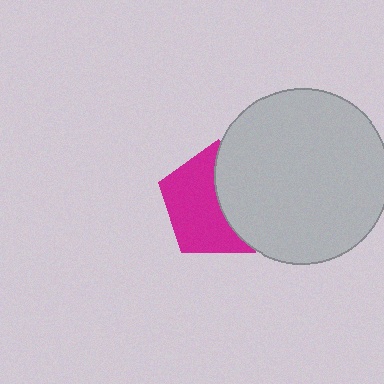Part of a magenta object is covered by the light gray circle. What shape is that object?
It is a pentagon.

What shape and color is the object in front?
The object in front is a light gray circle.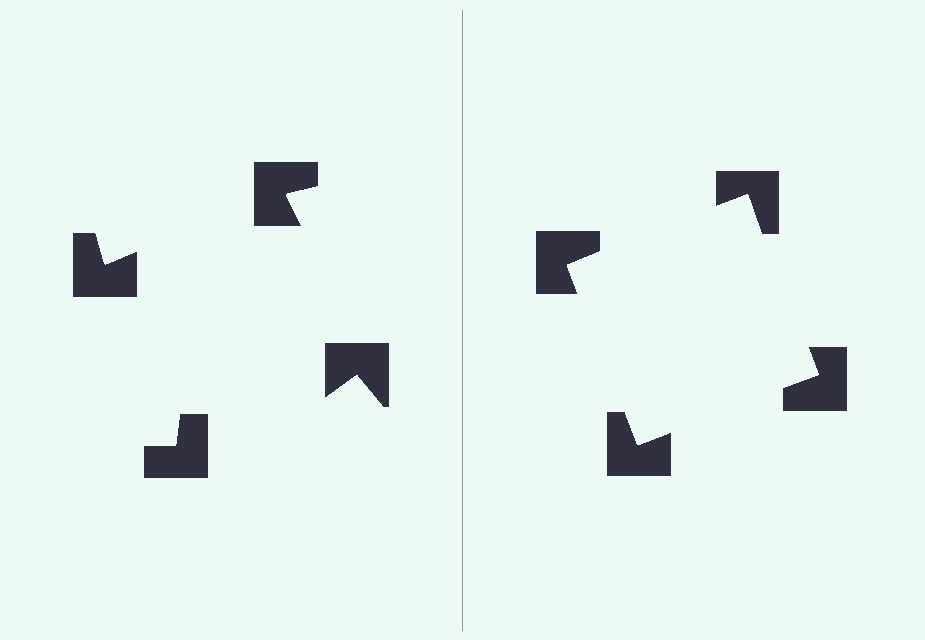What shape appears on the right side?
An illusory square.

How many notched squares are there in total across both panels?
8 — 4 on each side.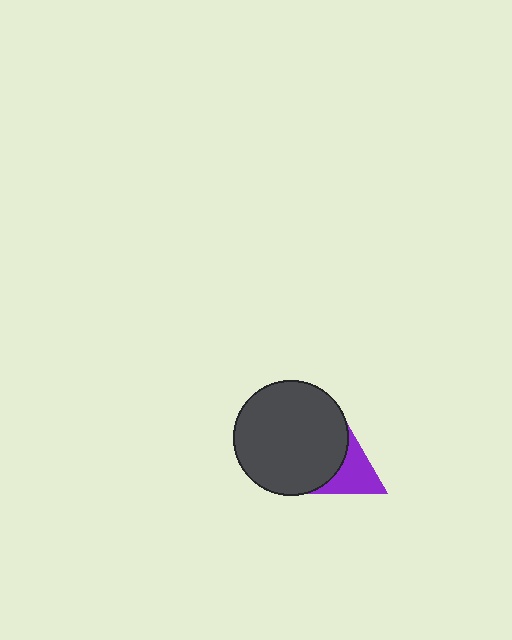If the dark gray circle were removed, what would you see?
You would see the complete purple triangle.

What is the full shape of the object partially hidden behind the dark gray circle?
The partially hidden object is a purple triangle.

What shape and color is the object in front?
The object in front is a dark gray circle.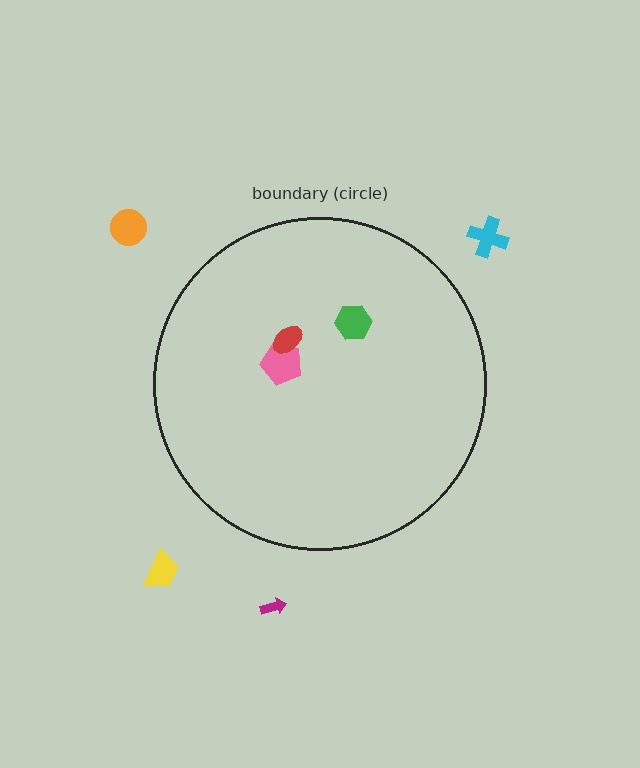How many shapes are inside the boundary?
3 inside, 4 outside.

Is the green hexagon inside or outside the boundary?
Inside.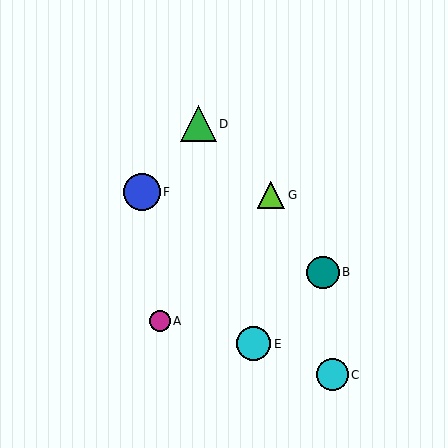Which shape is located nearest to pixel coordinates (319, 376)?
The cyan circle (labeled C) at (333, 375) is nearest to that location.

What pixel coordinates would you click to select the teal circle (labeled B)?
Click at (323, 272) to select the teal circle B.